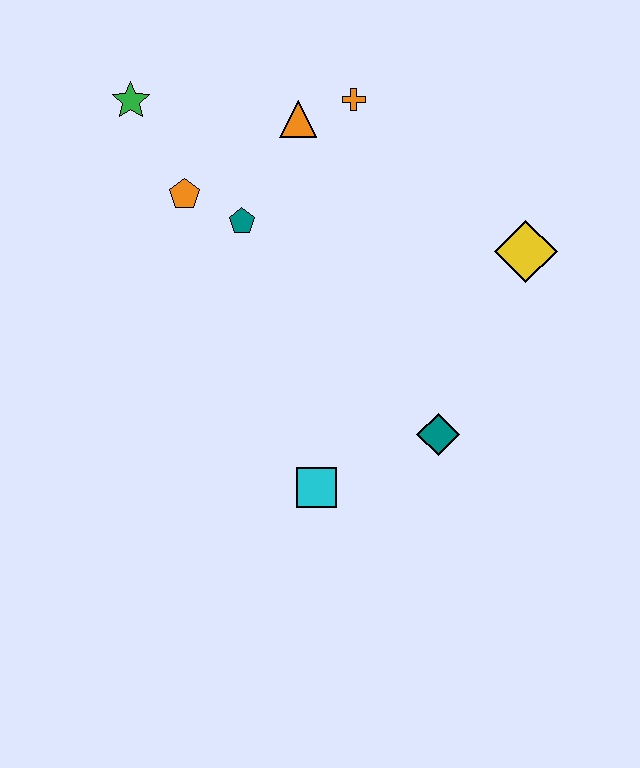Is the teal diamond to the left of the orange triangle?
No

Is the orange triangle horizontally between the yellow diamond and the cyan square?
No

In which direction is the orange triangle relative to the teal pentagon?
The orange triangle is above the teal pentagon.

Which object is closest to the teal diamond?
The cyan square is closest to the teal diamond.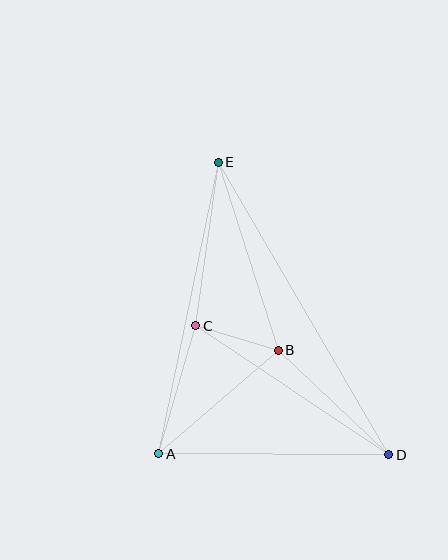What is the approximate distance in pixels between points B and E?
The distance between B and E is approximately 197 pixels.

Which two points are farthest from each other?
Points D and E are farthest from each other.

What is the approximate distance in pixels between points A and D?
The distance between A and D is approximately 230 pixels.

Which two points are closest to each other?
Points B and C are closest to each other.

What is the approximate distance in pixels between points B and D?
The distance between B and D is approximately 152 pixels.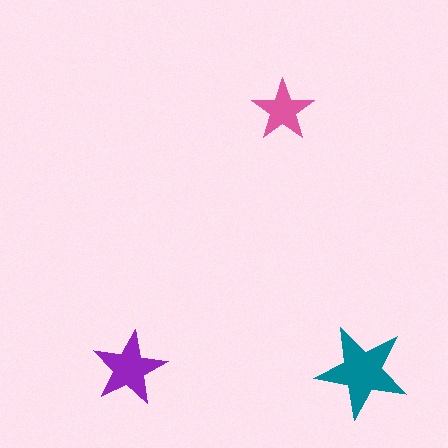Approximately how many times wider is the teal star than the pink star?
About 1.5 times wider.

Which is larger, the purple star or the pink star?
The purple one.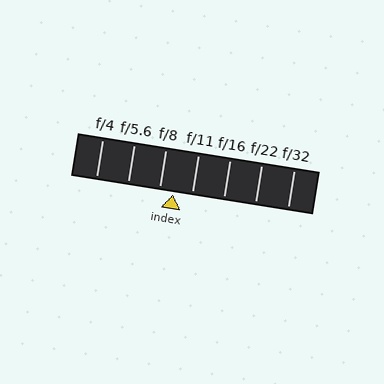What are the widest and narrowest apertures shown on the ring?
The widest aperture shown is f/4 and the narrowest is f/32.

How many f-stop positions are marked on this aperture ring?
There are 7 f-stop positions marked.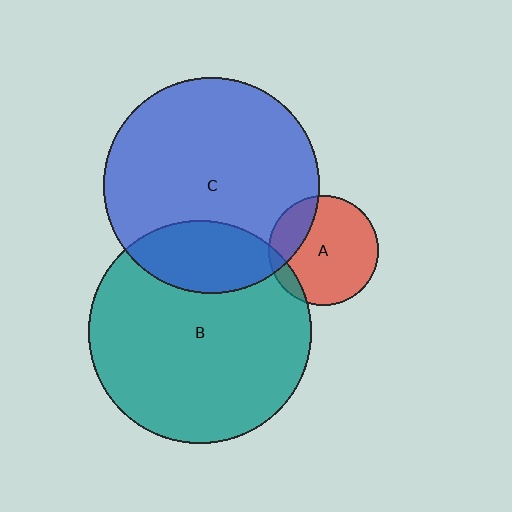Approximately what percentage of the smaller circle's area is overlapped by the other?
Approximately 20%.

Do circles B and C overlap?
Yes.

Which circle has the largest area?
Circle B (teal).